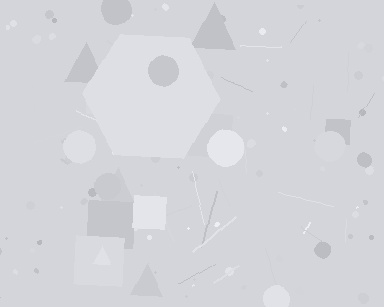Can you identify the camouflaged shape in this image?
The camouflaged shape is a hexagon.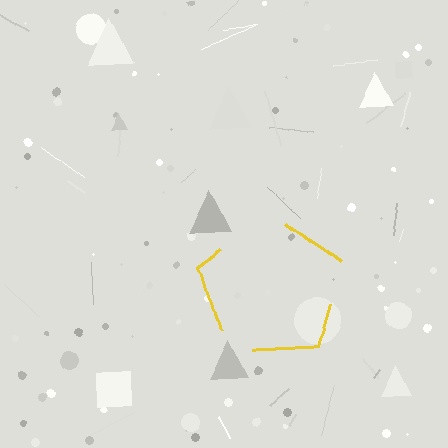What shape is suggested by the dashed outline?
The dashed outline suggests a pentagon.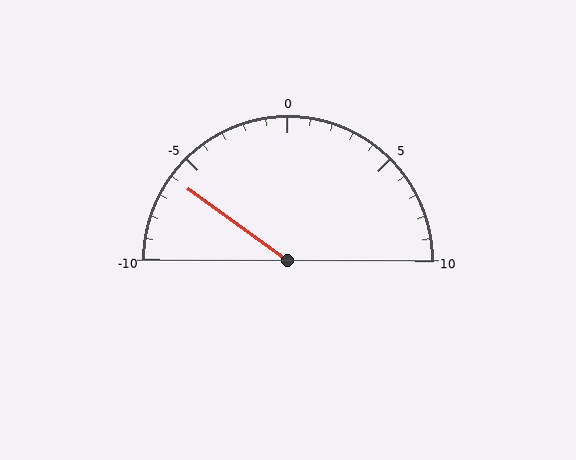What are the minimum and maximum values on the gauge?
The gauge ranges from -10 to 10.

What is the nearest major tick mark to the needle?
The nearest major tick mark is -5.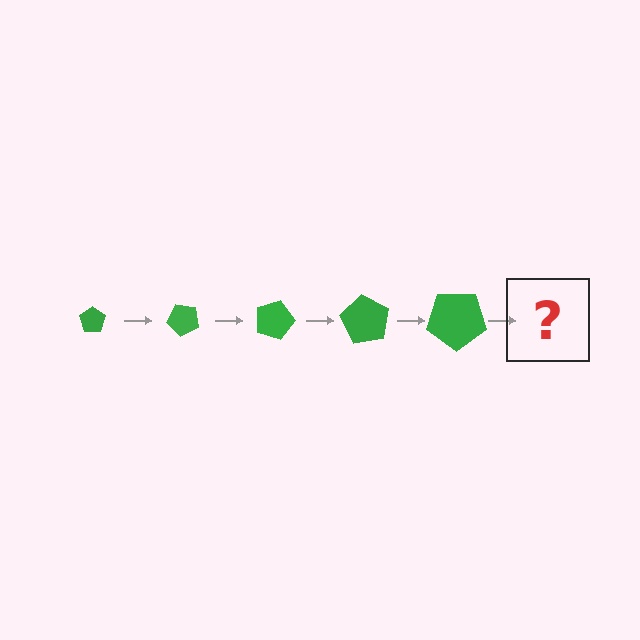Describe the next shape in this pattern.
It should be a pentagon, larger than the previous one and rotated 225 degrees from the start.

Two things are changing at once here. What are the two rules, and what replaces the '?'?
The two rules are that the pentagon grows larger each step and it rotates 45 degrees each step. The '?' should be a pentagon, larger than the previous one and rotated 225 degrees from the start.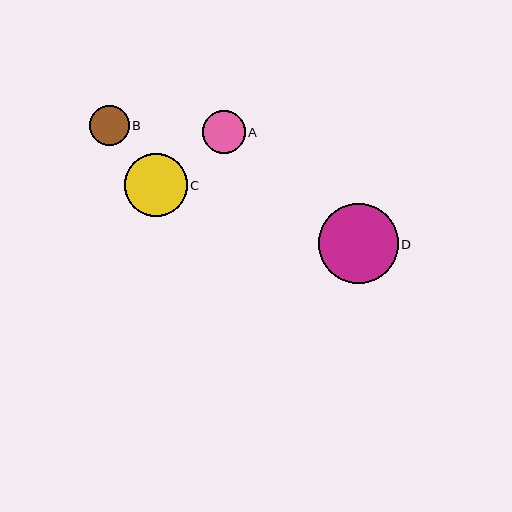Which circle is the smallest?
Circle B is the smallest with a size of approximately 40 pixels.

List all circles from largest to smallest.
From largest to smallest: D, C, A, B.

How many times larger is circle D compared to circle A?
Circle D is approximately 1.9 times the size of circle A.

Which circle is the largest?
Circle D is the largest with a size of approximately 80 pixels.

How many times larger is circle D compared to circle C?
Circle D is approximately 1.3 times the size of circle C.